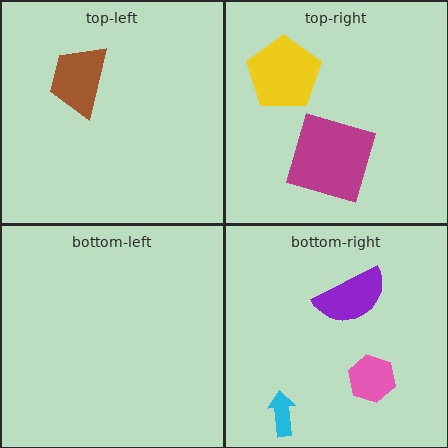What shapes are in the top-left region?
The brown trapezoid.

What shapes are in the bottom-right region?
The pink hexagon, the cyan arrow, the purple semicircle.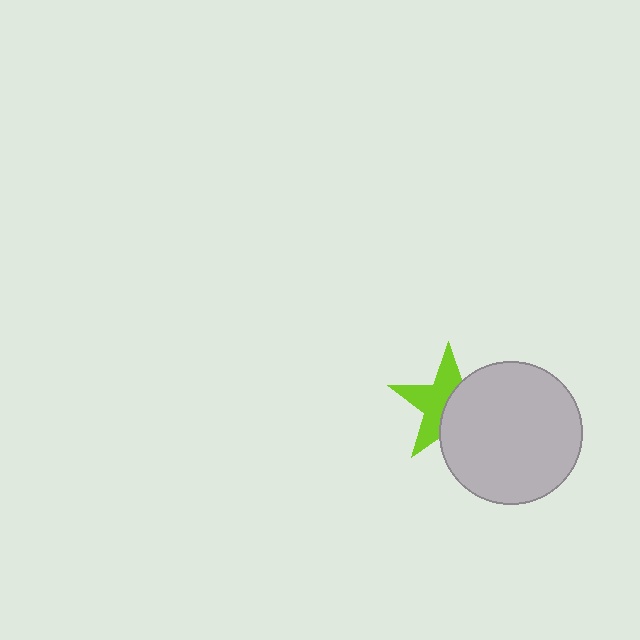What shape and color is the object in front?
The object in front is a light gray circle.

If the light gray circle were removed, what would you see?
You would see the complete lime star.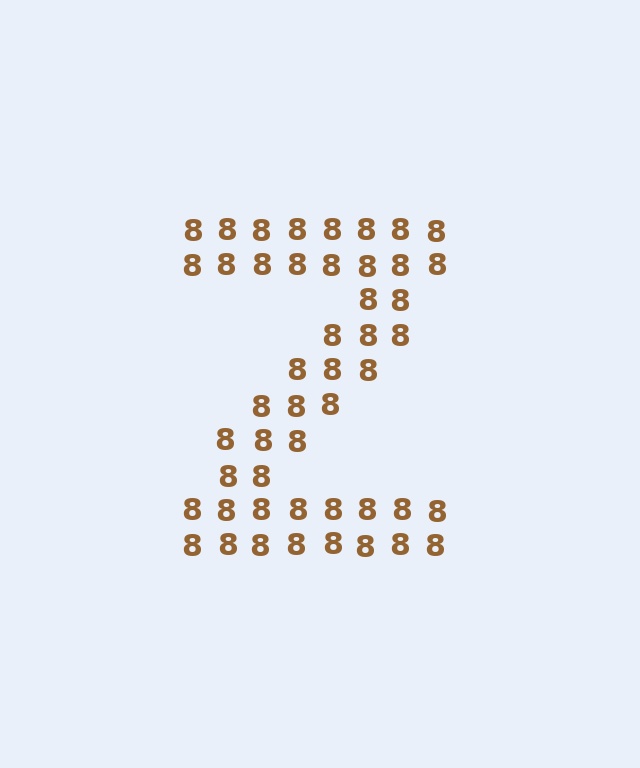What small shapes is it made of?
It is made of small digit 8's.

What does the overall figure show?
The overall figure shows the letter Z.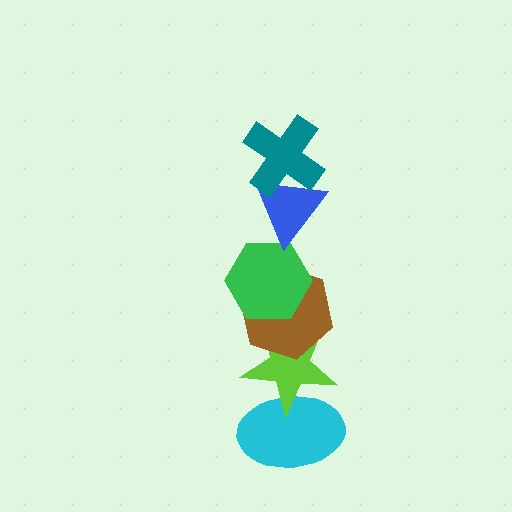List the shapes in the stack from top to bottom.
From top to bottom: the teal cross, the blue triangle, the green hexagon, the brown hexagon, the lime star, the cyan ellipse.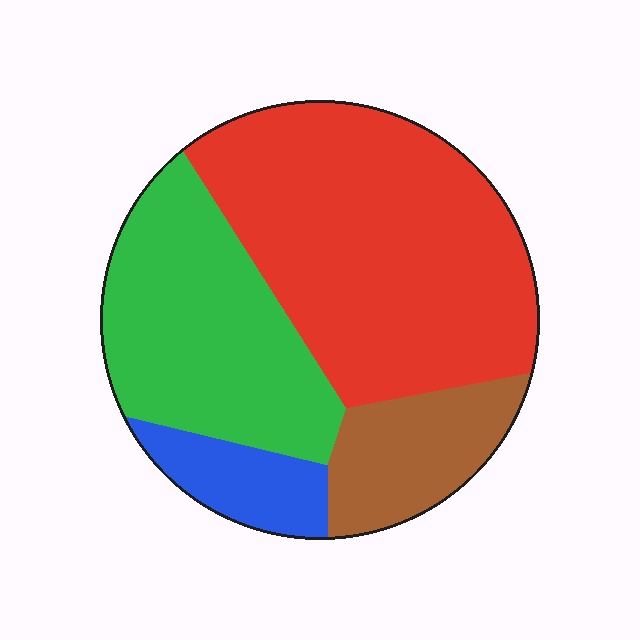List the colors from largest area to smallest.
From largest to smallest: red, green, brown, blue.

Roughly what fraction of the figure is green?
Green takes up about one third (1/3) of the figure.